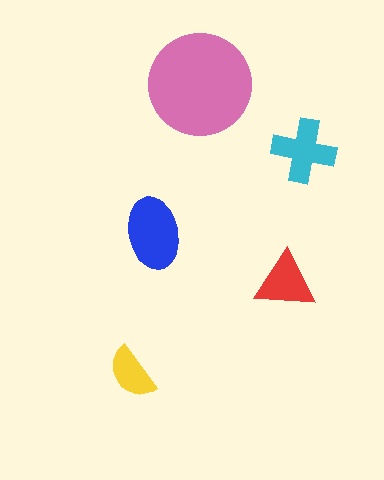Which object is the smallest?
The yellow semicircle.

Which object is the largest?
The pink circle.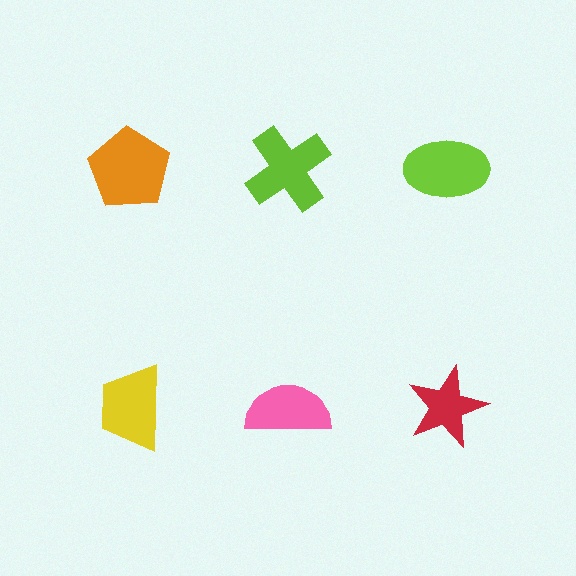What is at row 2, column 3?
A red star.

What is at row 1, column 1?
An orange pentagon.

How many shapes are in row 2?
3 shapes.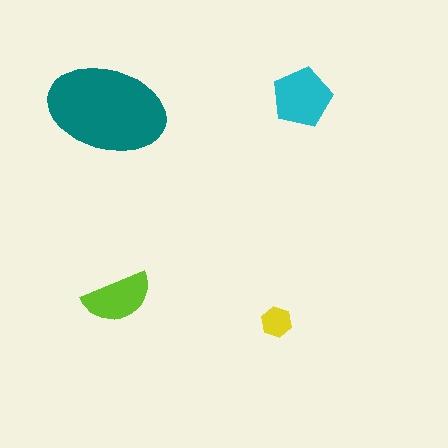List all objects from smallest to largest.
The yellow hexagon, the lime semicircle, the cyan pentagon, the teal ellipse.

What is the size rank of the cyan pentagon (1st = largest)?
2nd.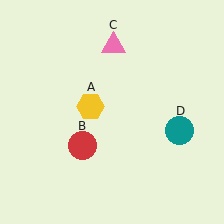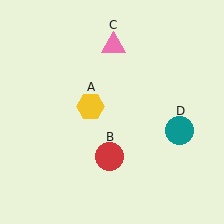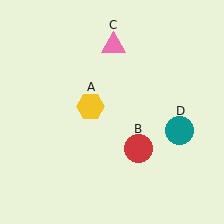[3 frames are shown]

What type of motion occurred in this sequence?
The red circle (object B) rotated counterclockwise around the center of the scene.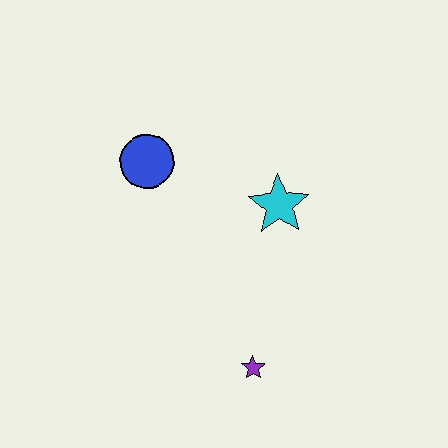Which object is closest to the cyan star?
The blue circle is closest to the cyan star.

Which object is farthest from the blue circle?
The purple star is farthest from the blue circle.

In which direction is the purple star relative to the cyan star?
The purple star is below the cyan star.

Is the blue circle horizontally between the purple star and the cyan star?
No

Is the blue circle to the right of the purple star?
No